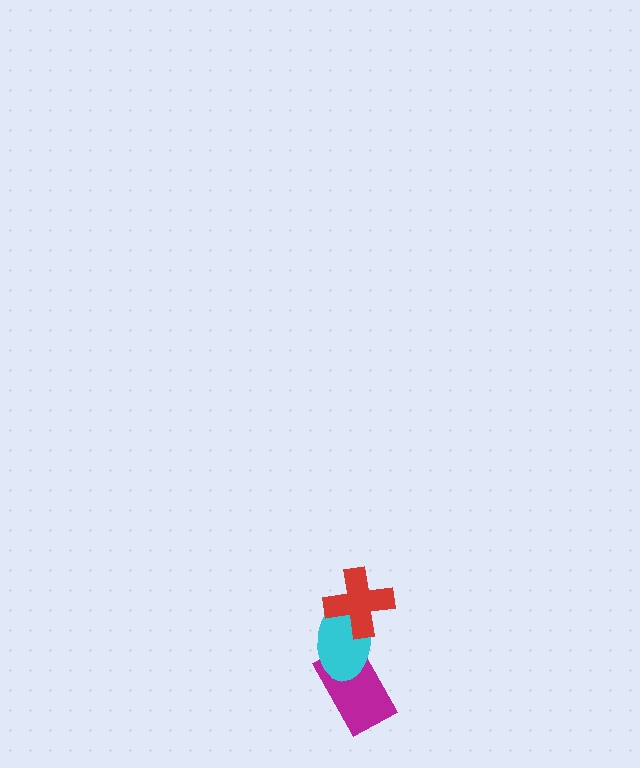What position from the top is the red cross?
The red cross is 1st from the top.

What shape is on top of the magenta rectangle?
The cyan ellipse is on top of the magenta rectangle.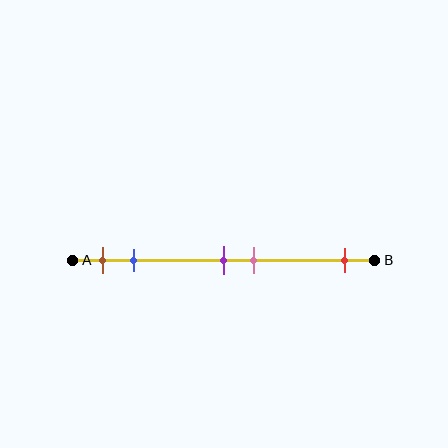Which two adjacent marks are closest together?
The purple and pink marks are the closest adjacent pair.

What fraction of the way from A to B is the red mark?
The red mark is approximately 90% (0.9) of the way from A to B.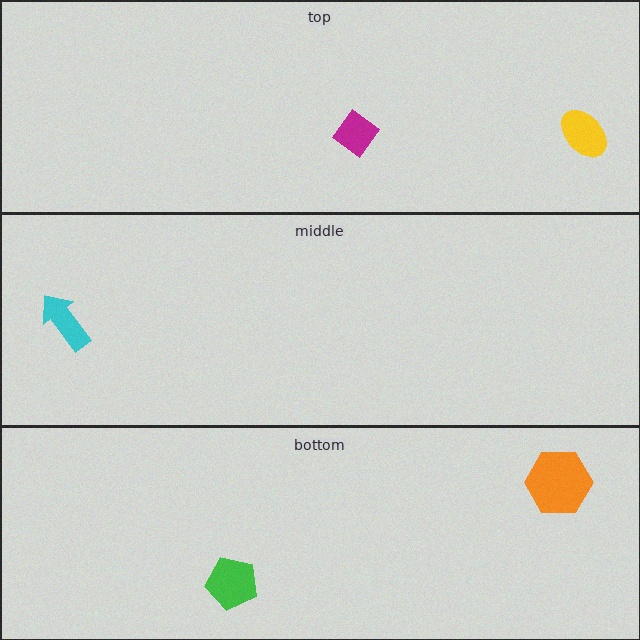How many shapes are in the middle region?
1.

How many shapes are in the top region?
2.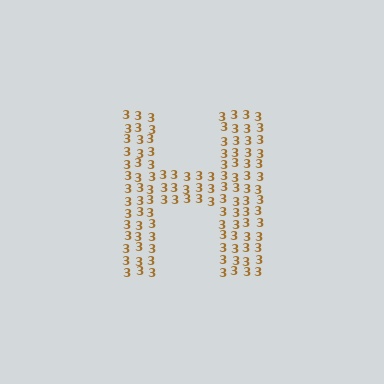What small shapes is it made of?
It is made of small digit 3's.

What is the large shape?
The large shape is the letter H.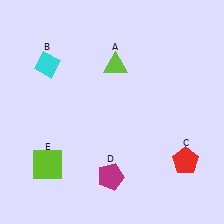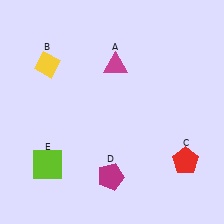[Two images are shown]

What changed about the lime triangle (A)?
In Image 1, A is lime. In Image 2, it changed to magenta.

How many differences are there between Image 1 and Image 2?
There are 2 differences between the two images.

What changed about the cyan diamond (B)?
In Image 1, B is cyan. In Image 2, it changed to yellow.